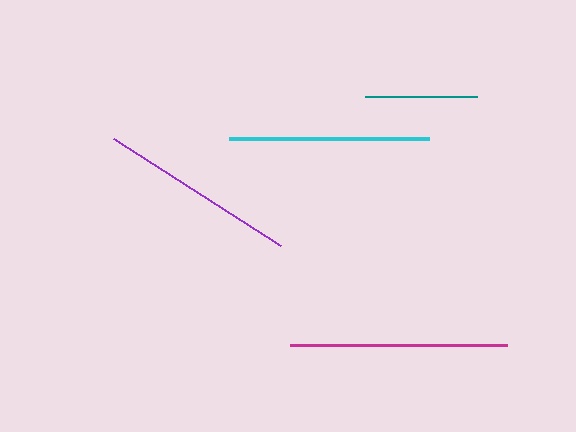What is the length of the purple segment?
The purple segment is approximately 198 pixels long.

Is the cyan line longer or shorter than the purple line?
The cyan line is longer than the purple line.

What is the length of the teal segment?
The teal segment is approximately 112 pixels long.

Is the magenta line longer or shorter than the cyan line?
The magenta line is longer than the cyan line.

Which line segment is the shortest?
The teal line is the shortest at approximately 112 pixels.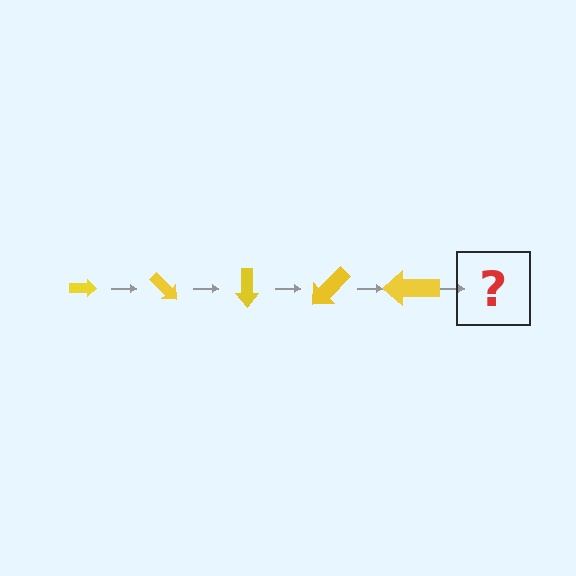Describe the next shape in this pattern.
It should be an arrow, larger than the previous one and rotated 225 degrees from the start.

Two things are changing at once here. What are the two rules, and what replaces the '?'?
The two rules are that the arrow grows larger each step and it rotates 45 degrees each step. The '?' should be an arrow, larger than the previous one and rotated 225 degrees from the start.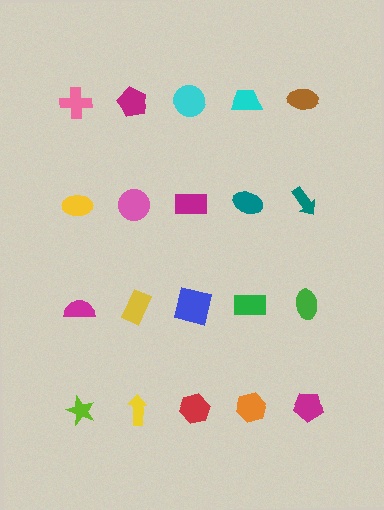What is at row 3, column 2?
A yellow rectangle.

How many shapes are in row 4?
5 shapes.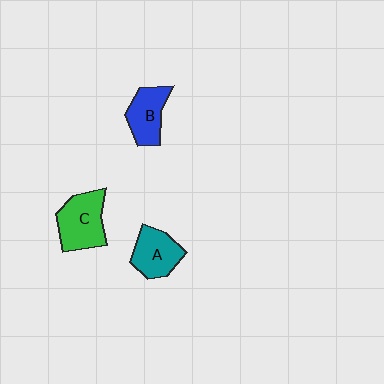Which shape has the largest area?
Shape C (green).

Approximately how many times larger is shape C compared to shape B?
Approximately 1.3 times.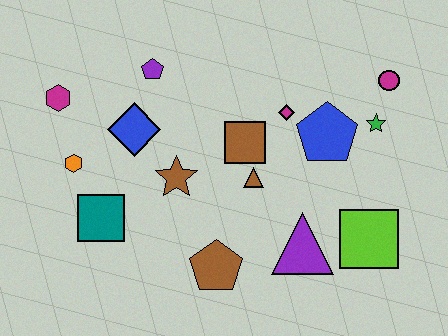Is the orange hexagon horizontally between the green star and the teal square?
No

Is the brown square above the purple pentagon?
No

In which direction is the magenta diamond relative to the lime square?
The magenta diamond is above the lime square.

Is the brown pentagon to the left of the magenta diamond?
Yes